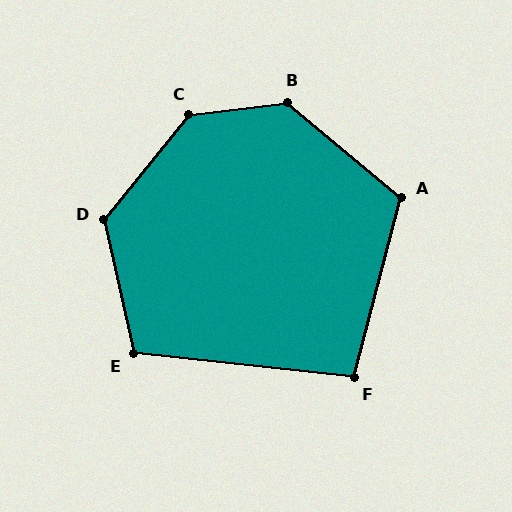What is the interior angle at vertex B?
Approximately 133 degrees (obtuse).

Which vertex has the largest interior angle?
C, at approximately 136 degrees.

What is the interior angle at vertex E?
Approximately 109 degrees (obtuse).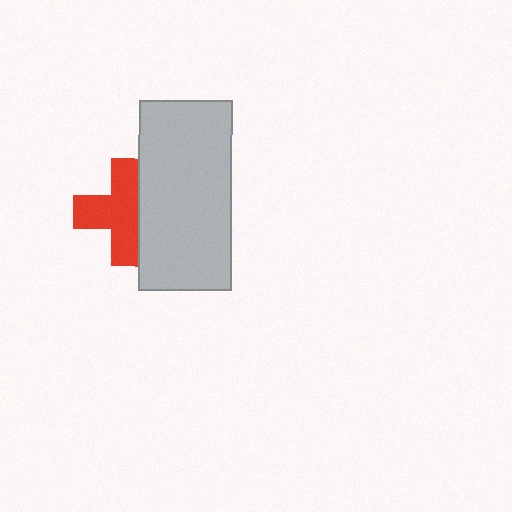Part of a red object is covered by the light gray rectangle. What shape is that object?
It is a cross.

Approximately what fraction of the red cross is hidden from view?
Roughly 32% of the red cross is hidden behind the light gray rectangle.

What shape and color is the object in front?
The object in front is a light gray rectangle.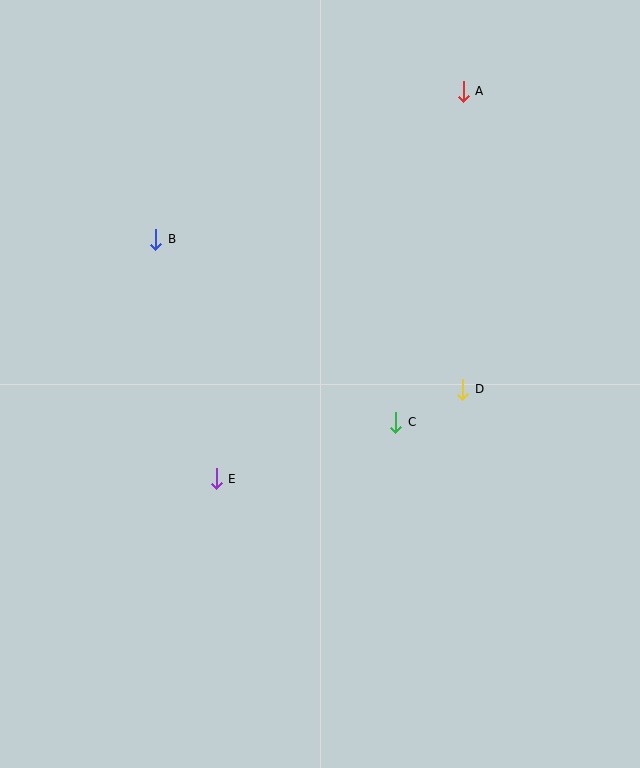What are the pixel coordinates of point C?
Point C is at (396, 422).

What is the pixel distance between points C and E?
The distance between C and E is 188 pixels.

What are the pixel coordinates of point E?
Point E is at (216, 479).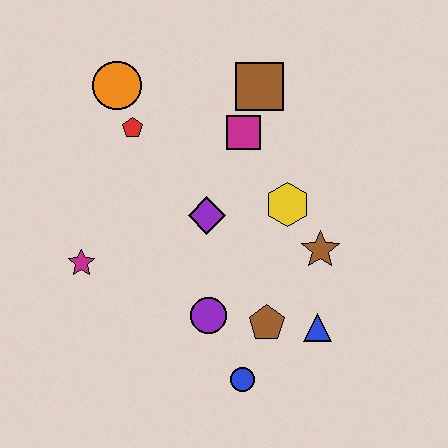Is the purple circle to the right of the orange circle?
Yes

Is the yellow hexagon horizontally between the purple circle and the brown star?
Yes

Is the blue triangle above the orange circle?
No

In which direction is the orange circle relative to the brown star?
The orange circle is to the left of the brown star.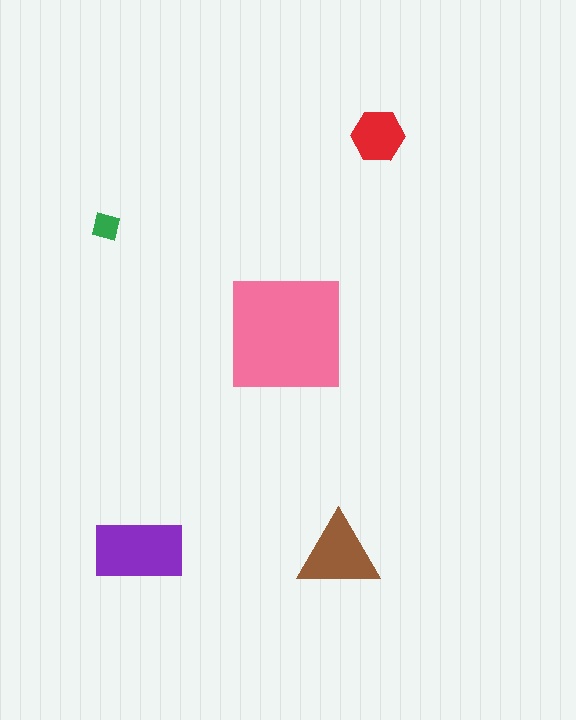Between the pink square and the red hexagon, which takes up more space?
The pink square.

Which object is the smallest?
The green square.